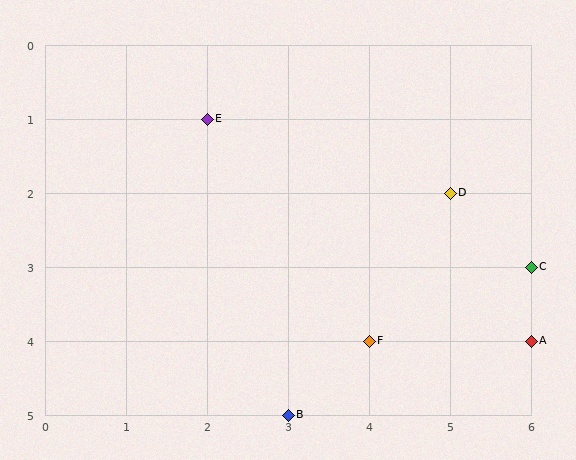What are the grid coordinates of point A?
Point A is at grid coordinates (6, 4).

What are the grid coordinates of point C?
Point C is at grid coordinates (6, 3).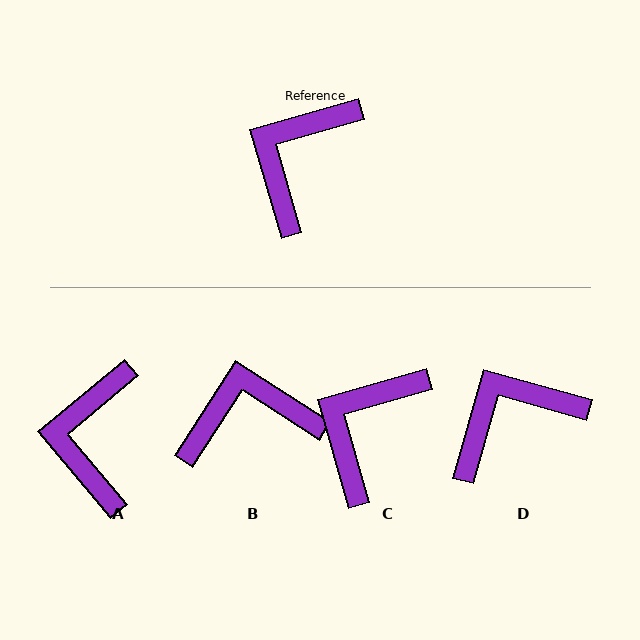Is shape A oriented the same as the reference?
No, it is off by about 24 degrees.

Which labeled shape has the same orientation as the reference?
C.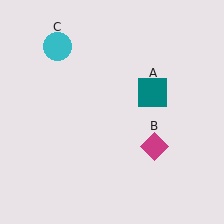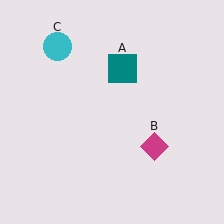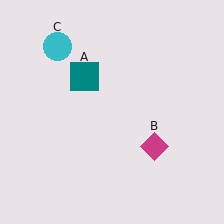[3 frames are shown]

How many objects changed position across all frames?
1 object changed position: teal square (object A).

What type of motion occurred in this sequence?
The teal square (object A) rotated counterclockwise around the center of the scene.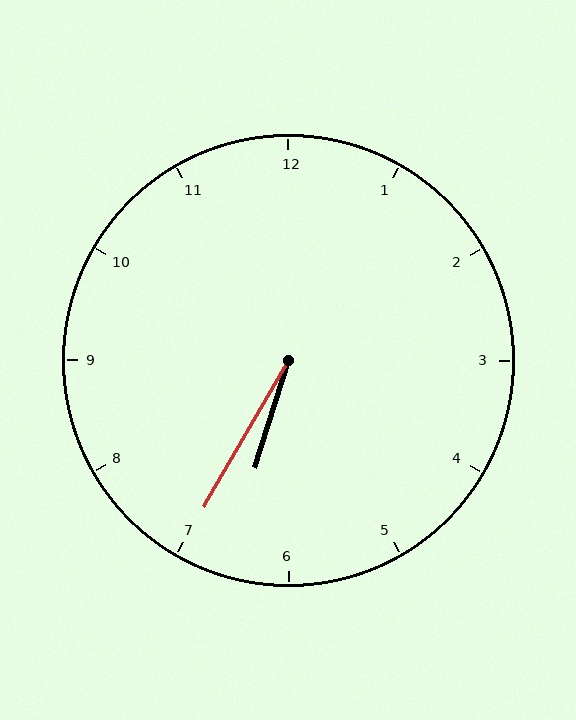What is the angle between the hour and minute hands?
Approximately 12 degrees.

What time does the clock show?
6:35.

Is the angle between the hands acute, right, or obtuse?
It is acute.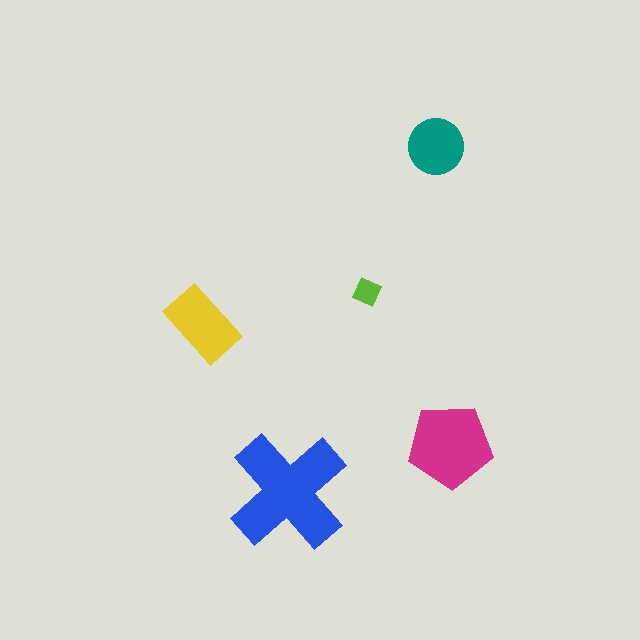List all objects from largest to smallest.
The blue cross, the magenta pentagon, the yellow rectangle, the teal circle, the lime diamond.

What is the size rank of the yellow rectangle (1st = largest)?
3rd.